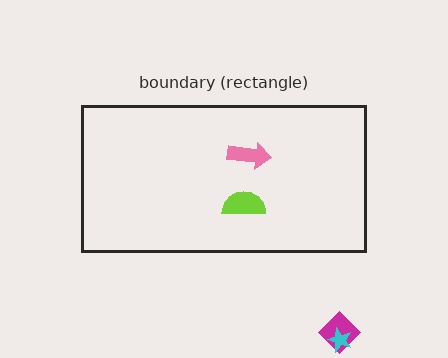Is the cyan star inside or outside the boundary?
Outside.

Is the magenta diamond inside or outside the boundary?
Outside.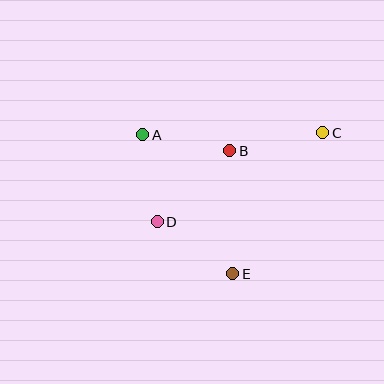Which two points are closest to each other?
Points A and D are closest to each other.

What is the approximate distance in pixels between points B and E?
The distance between B and E is approximately 123 pixels.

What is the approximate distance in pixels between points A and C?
The distance between A and C is approximately 180 pixels.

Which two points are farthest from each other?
Points C and D are farthest from each other.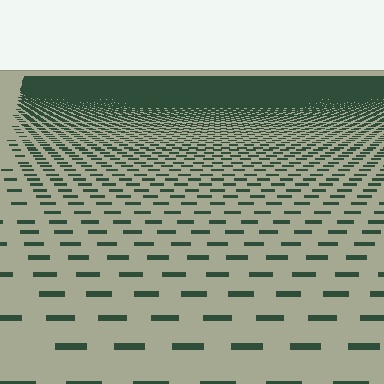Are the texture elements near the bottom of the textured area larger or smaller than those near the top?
Larger. Near the bottom, elements are closer to the viewer and appear at a bigger on-screen size.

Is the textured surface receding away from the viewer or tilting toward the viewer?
The surface is receding away from the viewer. Texture elements get smaller and denser toward the top.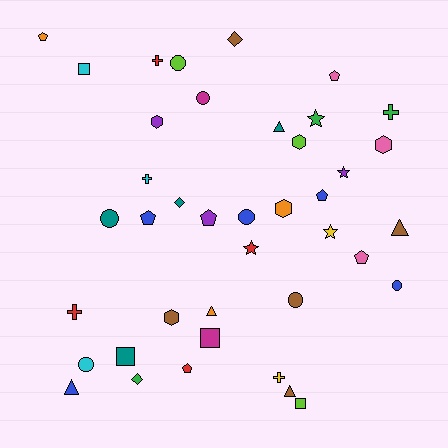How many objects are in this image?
There are 40 objects.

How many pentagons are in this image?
There are 7 pentagons.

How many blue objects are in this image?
There are 5 blue objects.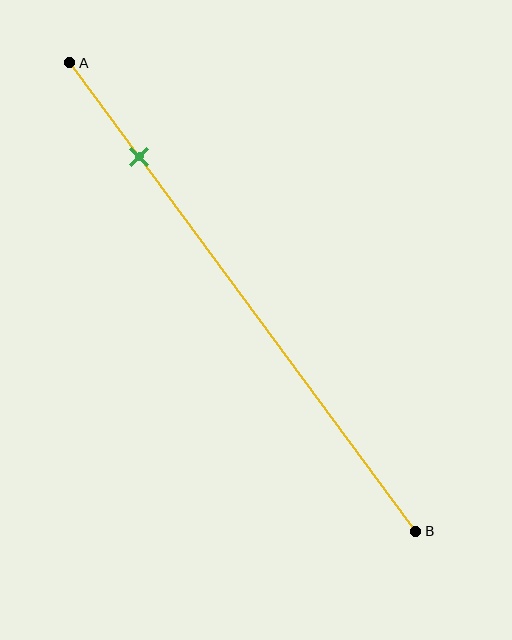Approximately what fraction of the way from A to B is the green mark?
The green mark is approximately 20% of the way from A to B.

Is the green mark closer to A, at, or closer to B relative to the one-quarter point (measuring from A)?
The green mark is closer to point A than the one-quarter point of segment AB.